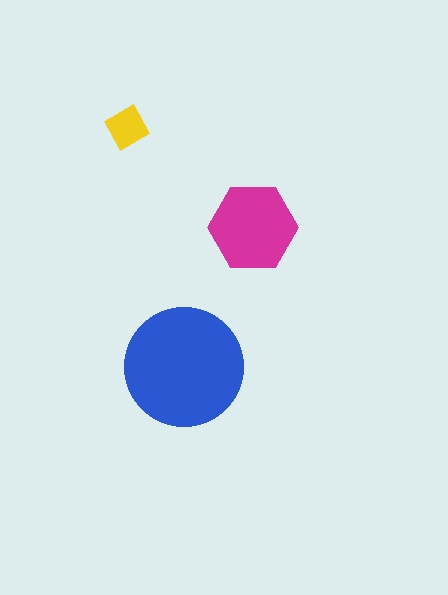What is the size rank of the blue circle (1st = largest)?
1st.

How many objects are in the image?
There are 3 objects in the image.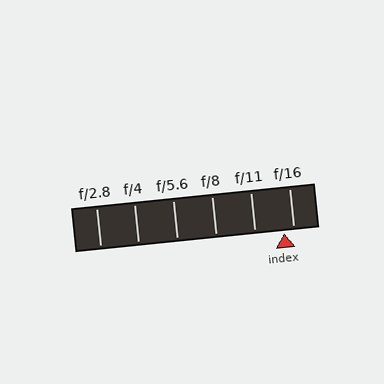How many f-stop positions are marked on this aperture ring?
There are 6 f-stop positions marked.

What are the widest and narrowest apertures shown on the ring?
The widest aperture shown is f/2.8 and the narrowest is f/16.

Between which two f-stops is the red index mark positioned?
The index mark is between f/11 and f/16.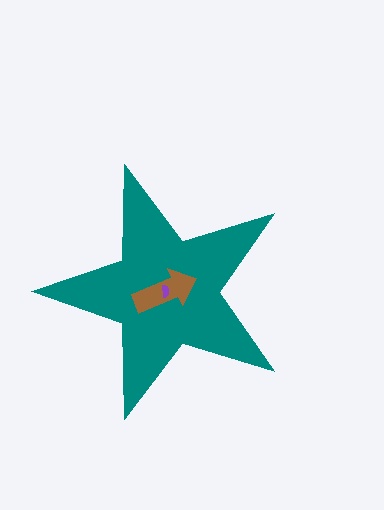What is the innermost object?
The purple semicircle.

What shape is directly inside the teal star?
The brown arrow.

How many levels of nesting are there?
3.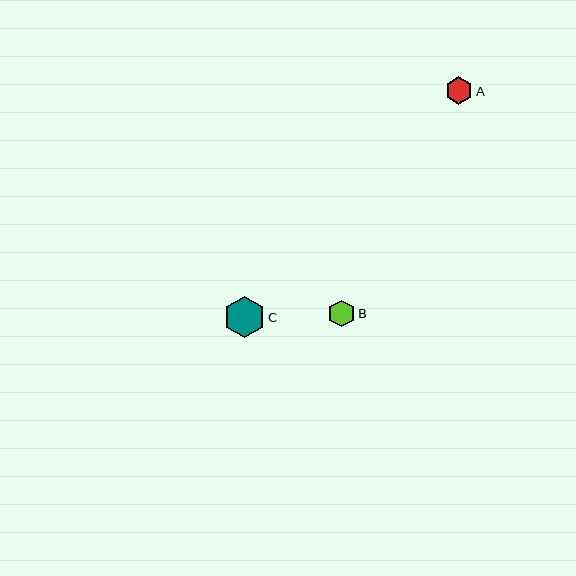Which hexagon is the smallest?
Hexagon B is the smallest with a size of approximately 27 pixels.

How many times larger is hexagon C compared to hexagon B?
Hexagon C is approximately 1.5 times the size of hexagon B.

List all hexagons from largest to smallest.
From largest to smallest: C, A, B.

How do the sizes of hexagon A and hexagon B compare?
Hexagon A and hexagon B are approximately the same size.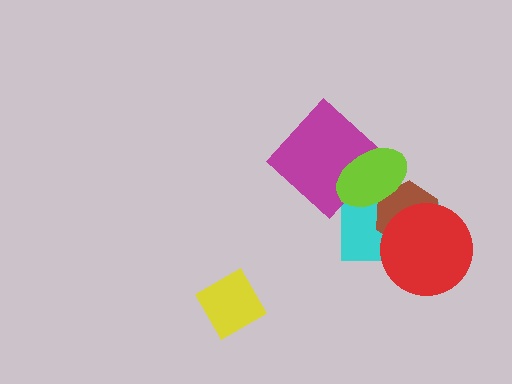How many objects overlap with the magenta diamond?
1 object overlaps with the magenta diamond.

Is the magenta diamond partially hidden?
Yes, it is partially covered by another shape.